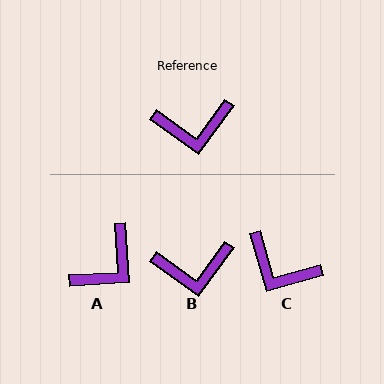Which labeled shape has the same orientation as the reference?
B.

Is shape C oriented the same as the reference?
No, it is off by about 38 degrees.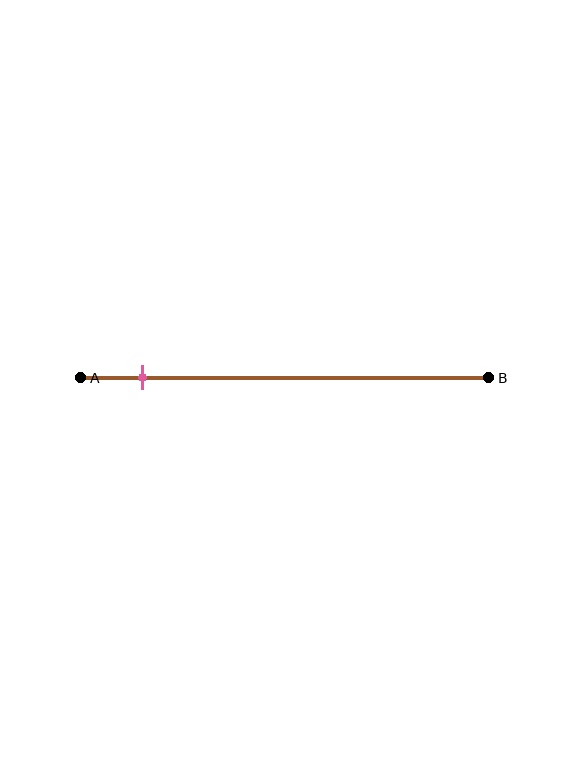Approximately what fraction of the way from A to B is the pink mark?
The pink mark is approximately 15% of the way from A to B.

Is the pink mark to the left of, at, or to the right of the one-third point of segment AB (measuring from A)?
The pink mark is to the left of the one-third point of segment AB.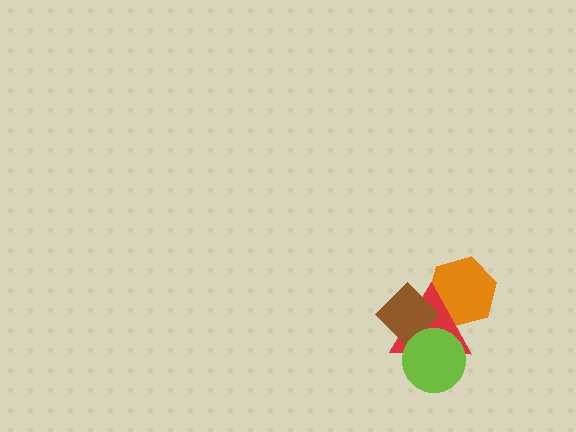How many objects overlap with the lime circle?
2 objects overlap with the lime circle.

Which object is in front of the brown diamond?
The lime circle is in front of the brown diamond.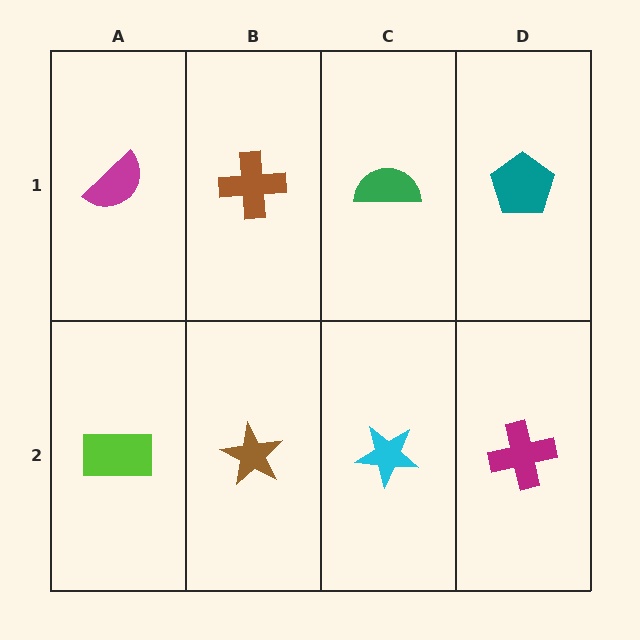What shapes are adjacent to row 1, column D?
A magenta cross (row 2, column D), a green semicircle (row 1, column C).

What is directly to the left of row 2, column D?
A cyan star.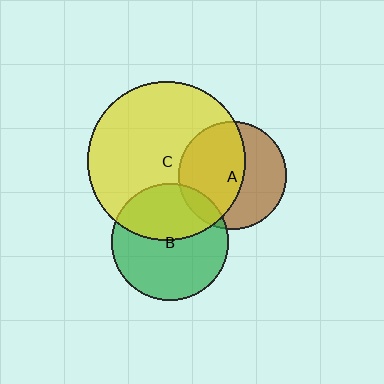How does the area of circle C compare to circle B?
Approximately 1.8 times.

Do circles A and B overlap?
Yes.